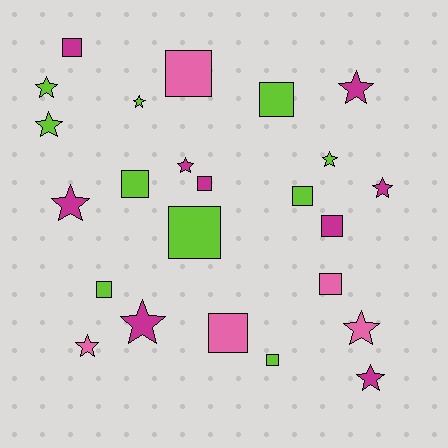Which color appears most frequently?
Lime, with 10 objects.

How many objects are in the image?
There are 24 objects.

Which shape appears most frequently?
Star, with 12 objects.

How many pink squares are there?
There are 3 pink squares.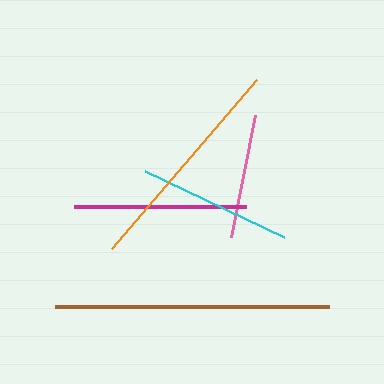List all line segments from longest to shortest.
From longest to shortest: brown, orange, magenta, cyan, pink.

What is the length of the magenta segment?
The magenta segment is approximately 171 pixels long.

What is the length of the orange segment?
The orange segment is approximately 222 pixels long.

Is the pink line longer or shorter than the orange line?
The orange line is longer than the pink line.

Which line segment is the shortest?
The pink line is the shortest at approximately 125 pixels.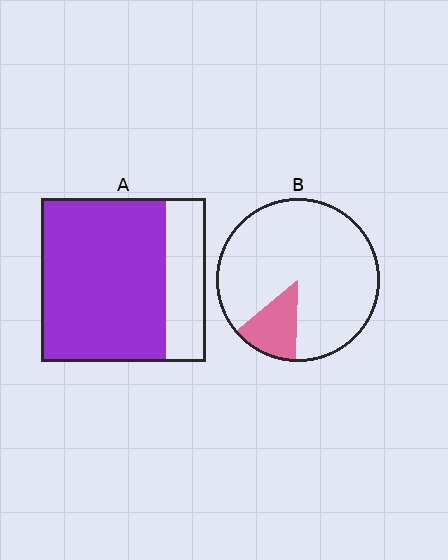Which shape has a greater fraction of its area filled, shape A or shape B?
Shape A.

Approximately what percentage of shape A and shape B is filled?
A is approximately 75% and B is approximately 15%.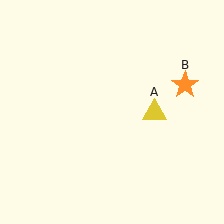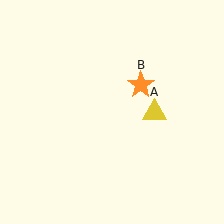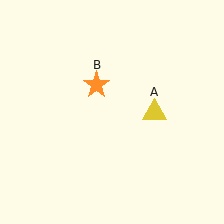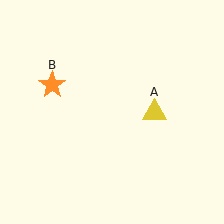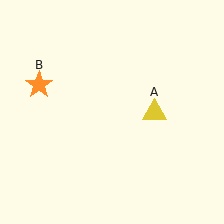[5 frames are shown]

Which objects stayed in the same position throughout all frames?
Yellow triangle (object A) remained stationary.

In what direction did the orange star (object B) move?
The orange star (object B) moved left.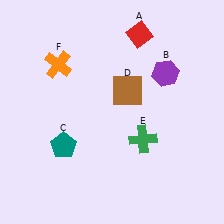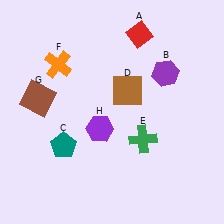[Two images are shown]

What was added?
A brown square (G), a purple hexagon (H) were added in Image 2.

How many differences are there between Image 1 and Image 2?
There are 2 differences between the two images.